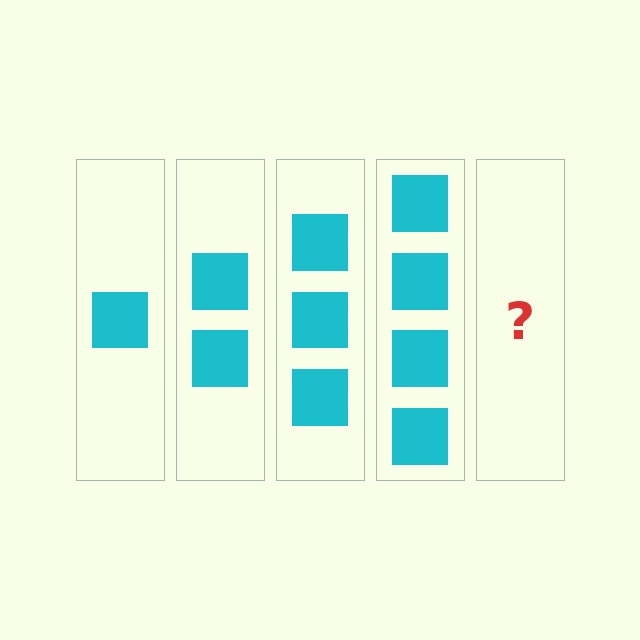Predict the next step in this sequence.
The next step is 5 squares.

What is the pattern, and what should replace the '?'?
The pattern is that each step adds one more square. The '?' should be 5 squares.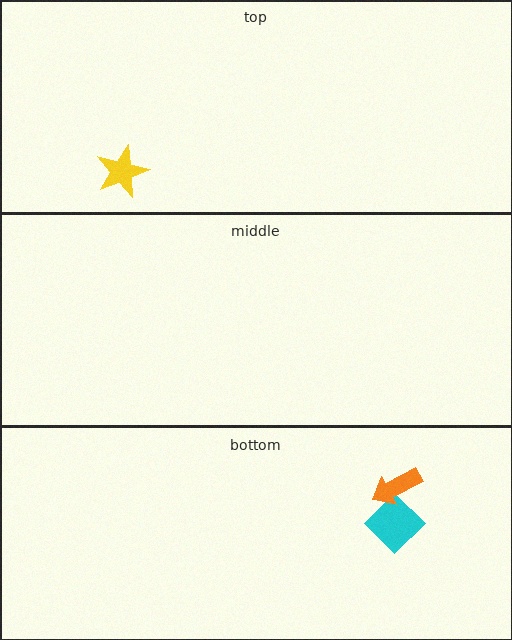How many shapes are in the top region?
1.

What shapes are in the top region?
The yellow star.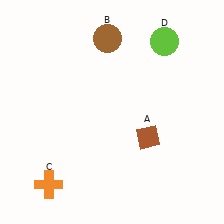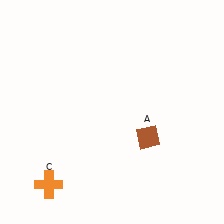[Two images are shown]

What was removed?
The brown circle (B), the lime circle (D) were removed in Image 2.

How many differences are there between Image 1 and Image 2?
There are 2 differences between the two images.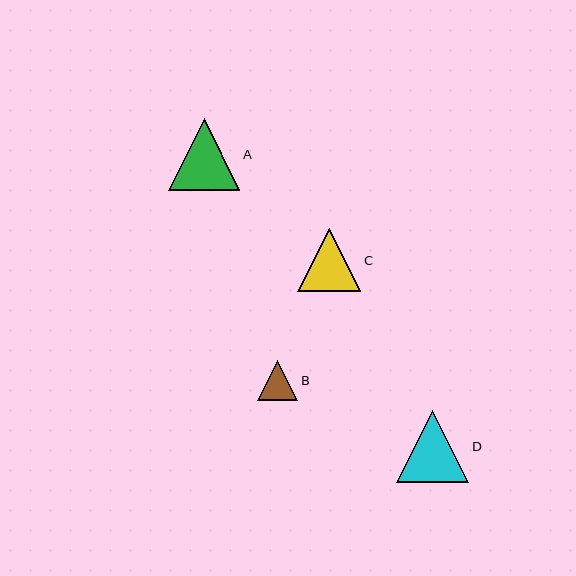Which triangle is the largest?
Triangle D is the largest with a size of approximately 72 pixels.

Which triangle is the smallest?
Triangle B is the smallest with a size of approximately 40 pixels.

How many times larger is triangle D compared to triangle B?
Triangle D is approximately 1.8 times the size of triangle B.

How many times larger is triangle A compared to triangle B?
Triangle A is approximately 1.8 times the size of triangle B.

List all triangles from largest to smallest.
From largest to smallest: D, A, C, B.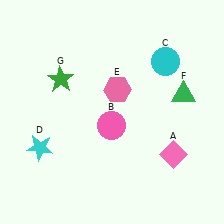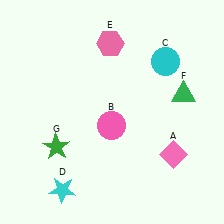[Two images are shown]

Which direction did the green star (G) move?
The green star (G) moved down.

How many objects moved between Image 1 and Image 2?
3 objects moved between the two images.